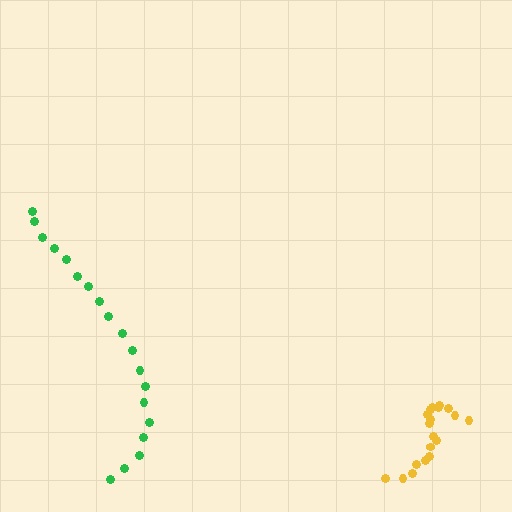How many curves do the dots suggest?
There are 2 distinct paths.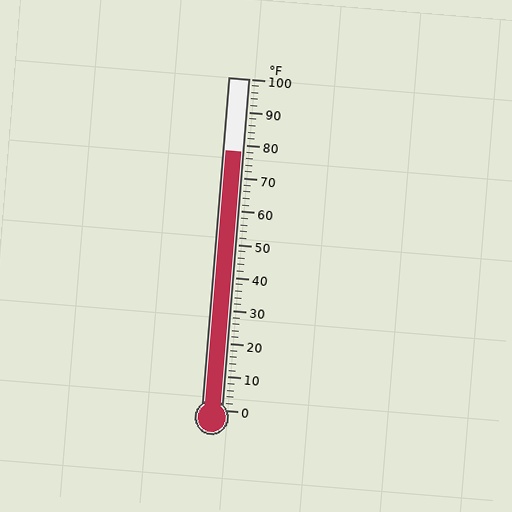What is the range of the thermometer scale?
The thermometer scale ranges from 0°F to 100°F.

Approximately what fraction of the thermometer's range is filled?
The thermometer is filled to approximately 80% of its range.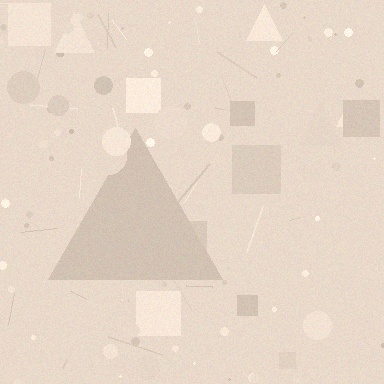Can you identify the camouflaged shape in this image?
The camouflaged shape is a triangle.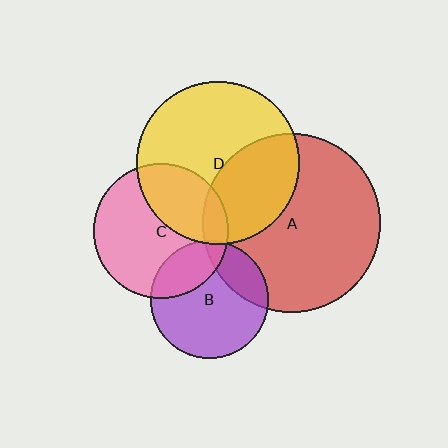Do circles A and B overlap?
Yes.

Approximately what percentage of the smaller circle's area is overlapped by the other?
Approximately 20%.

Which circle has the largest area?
Circle A (red).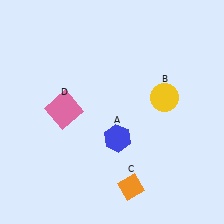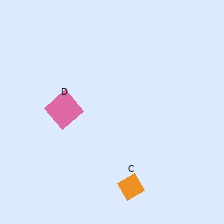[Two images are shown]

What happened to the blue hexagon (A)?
The blue hexagon (A) was removed in Image 2. It was in the bottom-right area of Image 1.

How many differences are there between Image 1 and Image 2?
There are 2 differences between the two images.